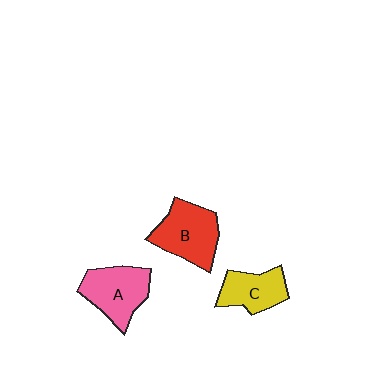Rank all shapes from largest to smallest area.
From largest to smallest: B (red), A (pink), C (yellow).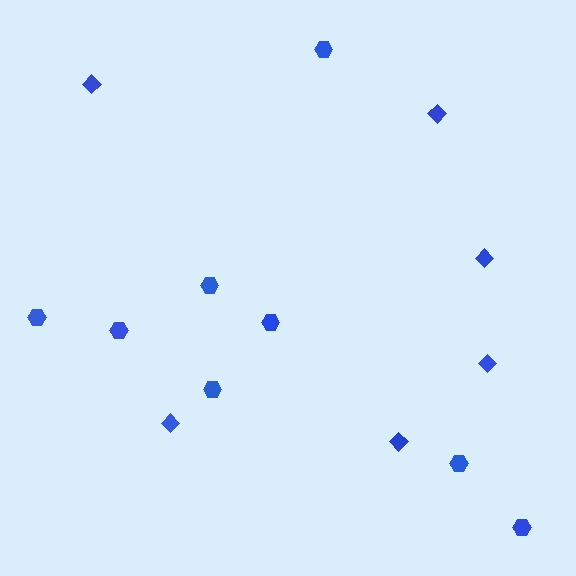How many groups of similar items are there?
There are 2 groups: one group of hexagons (8) and one group of diamonds (6).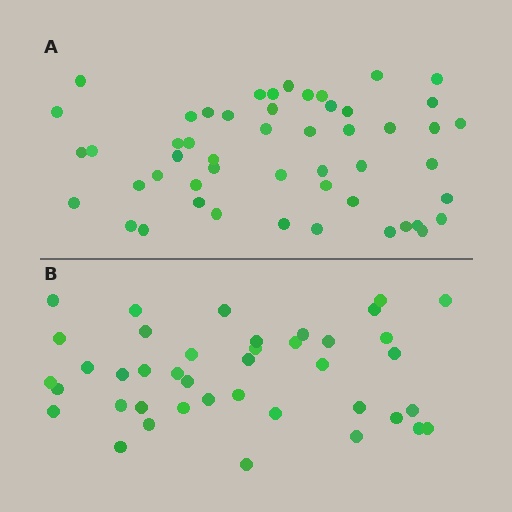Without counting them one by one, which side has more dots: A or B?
Region A (the top region) has more dots.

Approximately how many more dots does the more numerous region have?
Region A has roughly 10 or so more dots than region B.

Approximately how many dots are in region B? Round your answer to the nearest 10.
About 40 dots. (The exact count is 41, which rounds to 40.)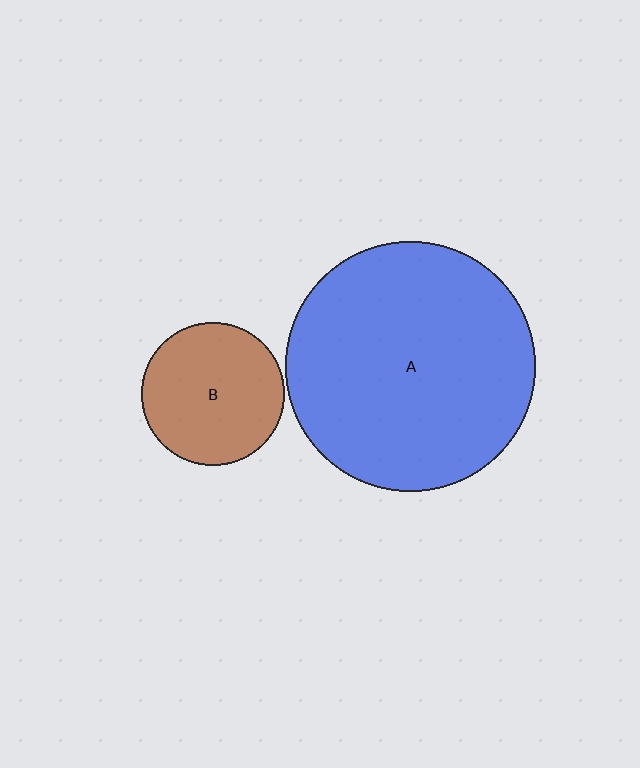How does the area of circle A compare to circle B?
Approximately 3.1 times.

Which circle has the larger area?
Circle A (blue).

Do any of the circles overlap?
No, none of the circles overlap.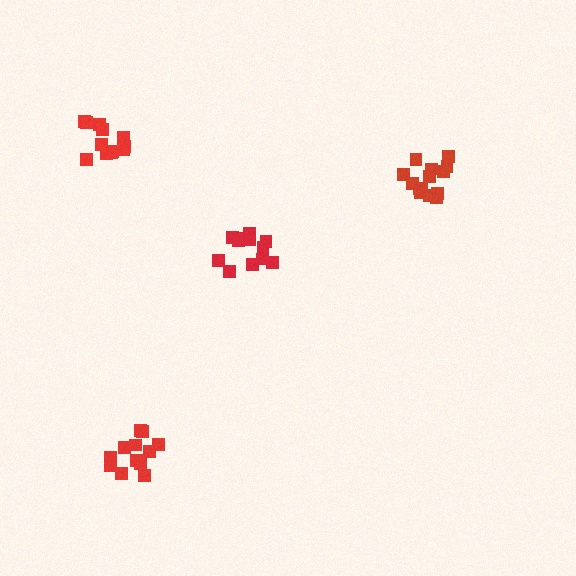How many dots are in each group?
Group 1: 12 dots, Group 2: 12 dots, Group 3: 14 dots, Group 4: 12 dots (50 total).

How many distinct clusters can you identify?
There are 4 distinct clusters.